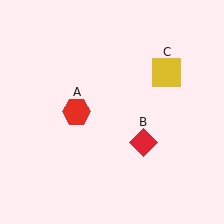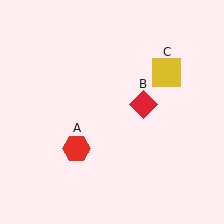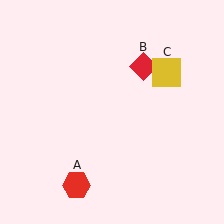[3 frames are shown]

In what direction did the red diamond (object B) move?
The red diamond (object B) moved up.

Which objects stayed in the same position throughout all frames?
Yellow square (object C) remained stationary.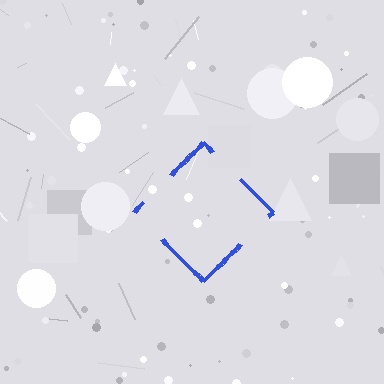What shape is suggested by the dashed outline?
The dashed outline suggests a diamond.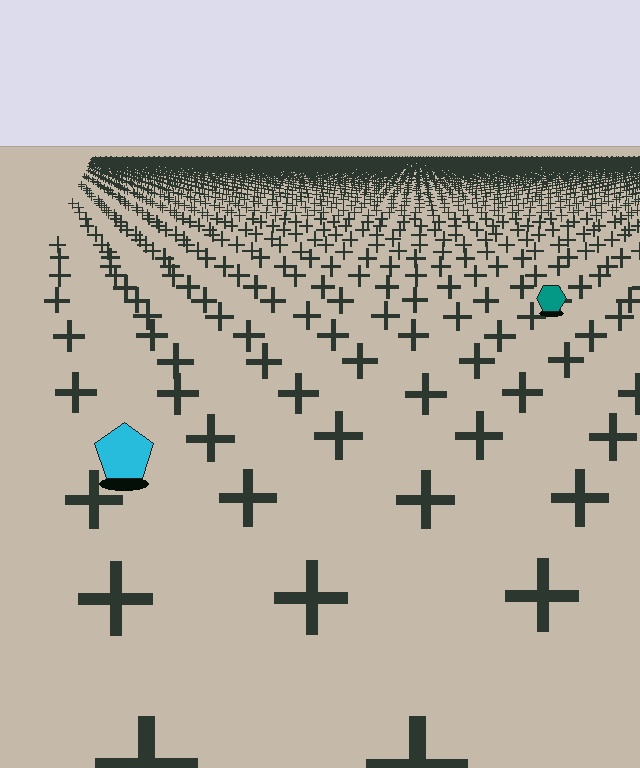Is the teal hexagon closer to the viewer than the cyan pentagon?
No. The cyan pentagon is closer — you can tell from the texture gradient: the ground texture is coarser near it.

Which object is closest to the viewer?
The cyan pentagon is closest. The texture marks near it are larger and more spread out.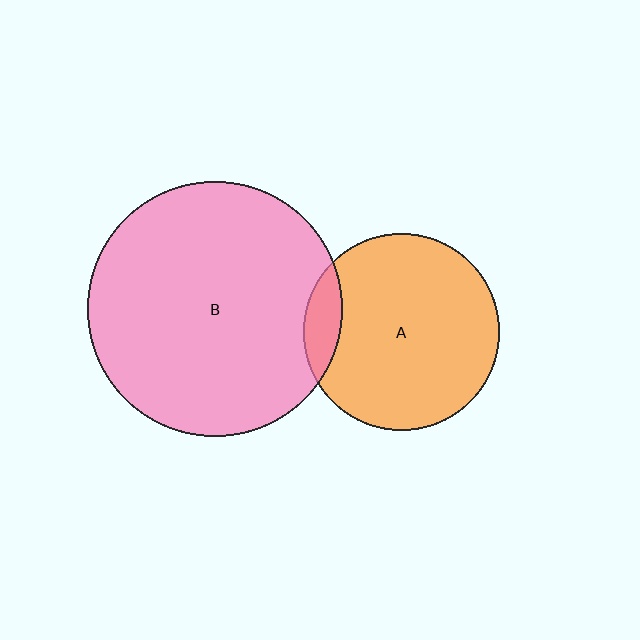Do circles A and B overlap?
Yes.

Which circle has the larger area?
Circle B (pink).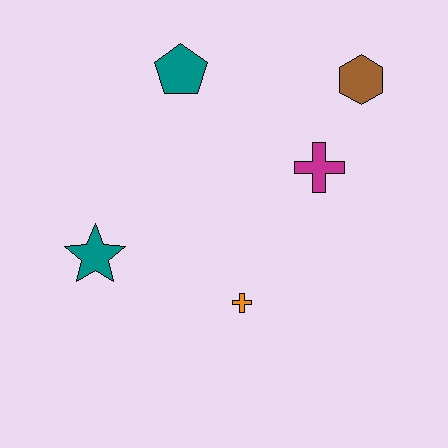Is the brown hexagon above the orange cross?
Yes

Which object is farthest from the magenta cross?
The teal star is farthest from the magenta cross.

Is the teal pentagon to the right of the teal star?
Yes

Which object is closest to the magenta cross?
The brown hexagon is closest to the magenta cross.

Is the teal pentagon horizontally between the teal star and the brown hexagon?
Yes